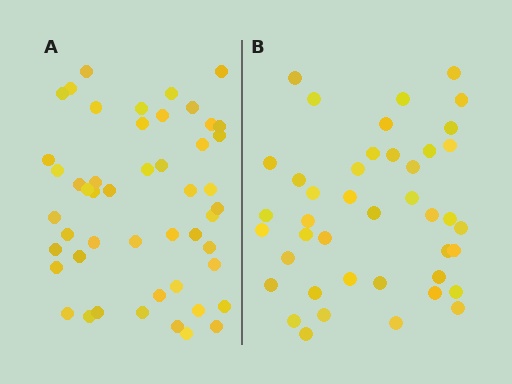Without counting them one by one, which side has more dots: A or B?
Region A (the left region) has more dots.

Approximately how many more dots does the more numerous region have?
Region A has roughly 8 or so more dots than region B.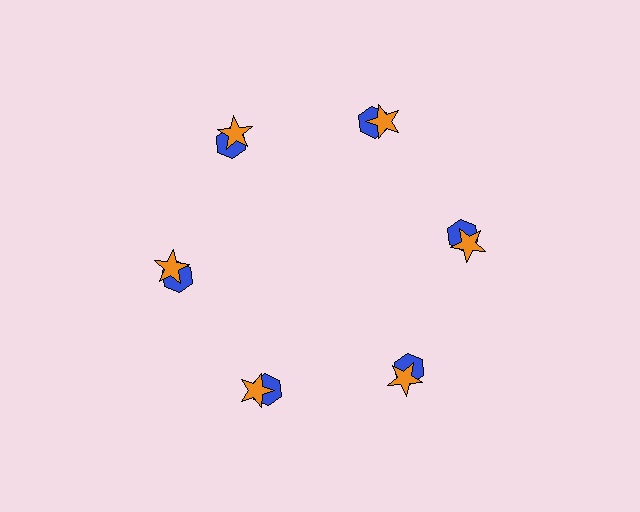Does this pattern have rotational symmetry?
Yes, this pattern has 6-fold rotational symmetry. It looks the same after rotating 60 degrees around the center.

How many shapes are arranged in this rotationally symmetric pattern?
There are 12 shapes, arranged in 6 groups of 2.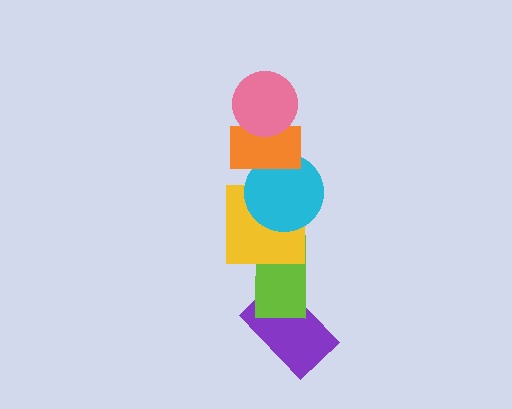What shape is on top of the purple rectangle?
The lime rectangle is on top of the purple rectangle.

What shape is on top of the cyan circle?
The orange rectangle is on top of the cyan circle.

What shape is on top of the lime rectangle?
The yellow square is on top of the lime rectangle.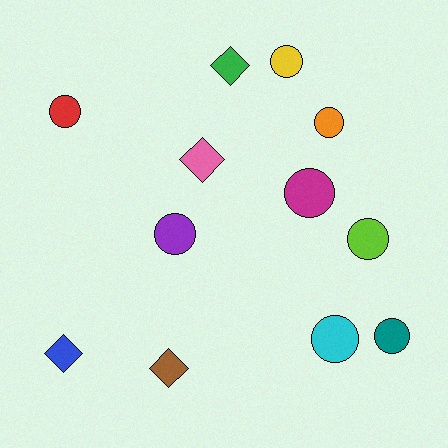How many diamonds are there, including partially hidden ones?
There are 4 diamonds.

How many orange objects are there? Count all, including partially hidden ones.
There is 1 orange object.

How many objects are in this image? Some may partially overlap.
There are 12 objects.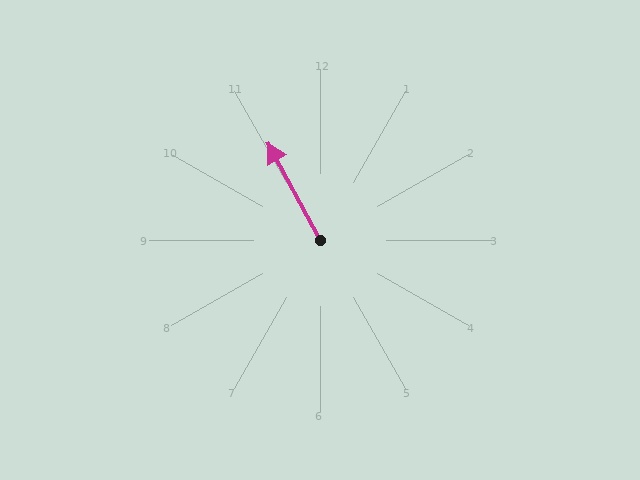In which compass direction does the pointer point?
Northwest.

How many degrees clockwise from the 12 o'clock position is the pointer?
Approximately 332 degrees.